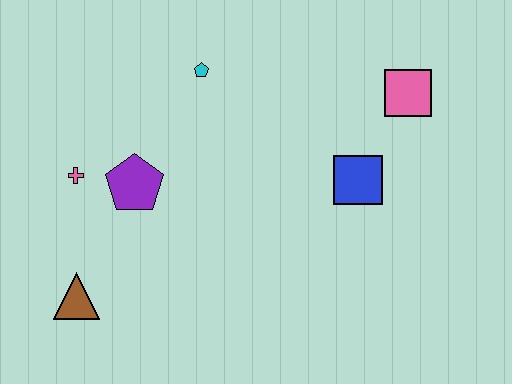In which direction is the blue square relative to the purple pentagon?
The blue square is to the right of the purple pentagon.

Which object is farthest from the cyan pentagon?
The brown triangle is farthest from the cyan pentagon.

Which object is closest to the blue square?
The pink square is closest to the blue square.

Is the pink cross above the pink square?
No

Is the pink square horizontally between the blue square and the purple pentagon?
No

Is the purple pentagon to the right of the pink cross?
Yes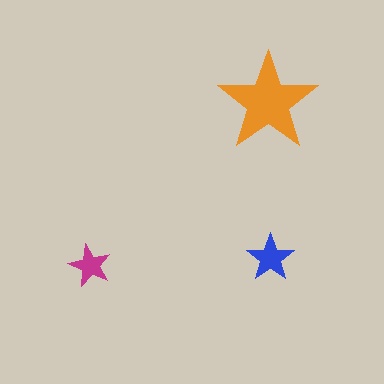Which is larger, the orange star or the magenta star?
The orange one.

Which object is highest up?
The orange star is topmost.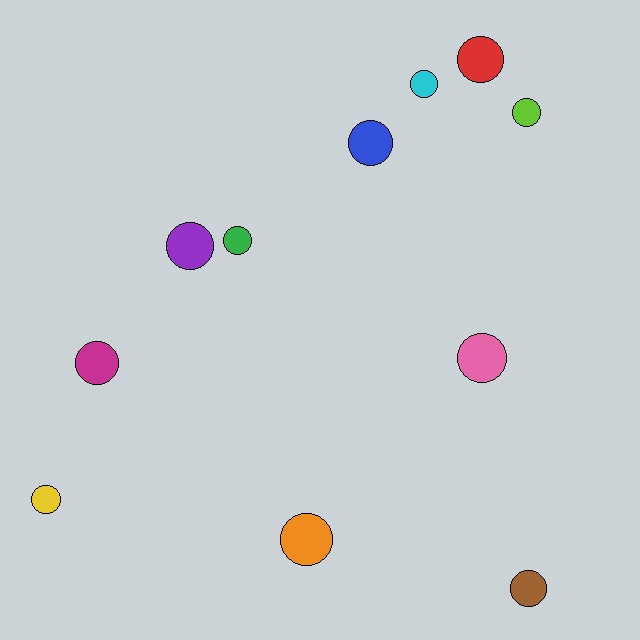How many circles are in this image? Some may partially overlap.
There are 11 circles.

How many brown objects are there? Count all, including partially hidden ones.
There is 1 brown object.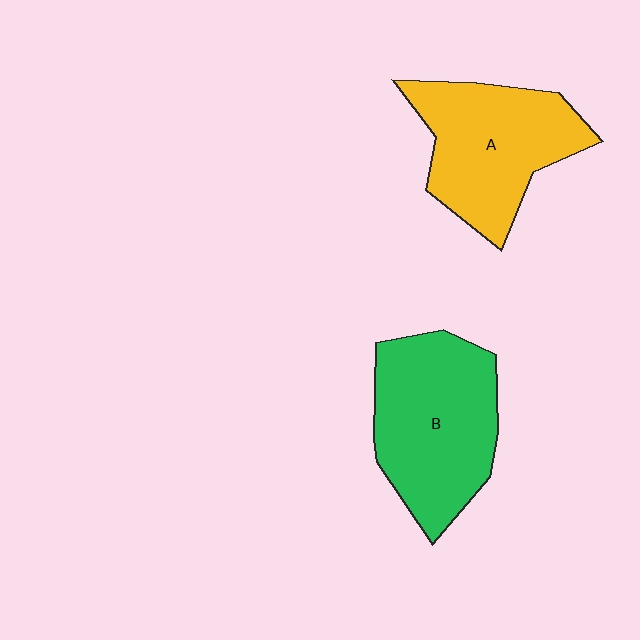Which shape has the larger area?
Shape B (green).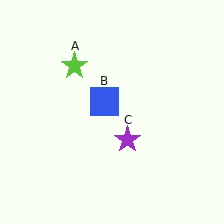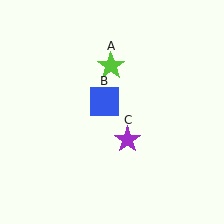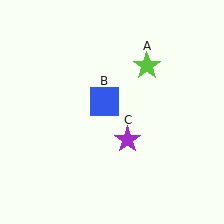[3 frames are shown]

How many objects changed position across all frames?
1 object changed position: lime star (object A).